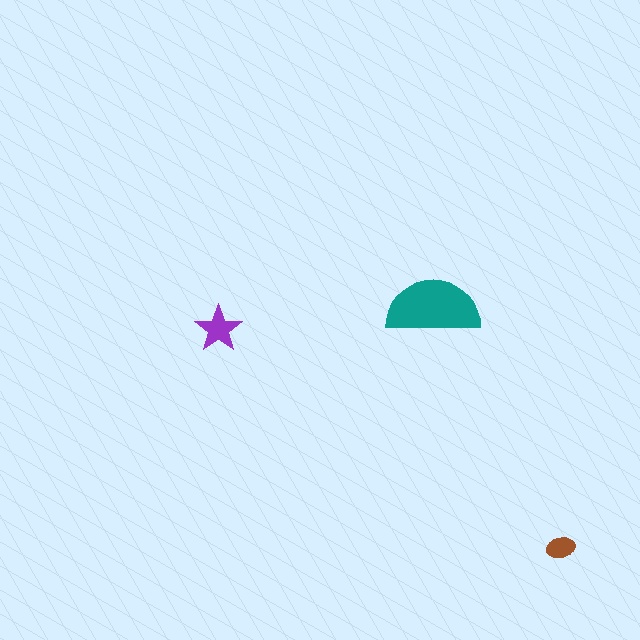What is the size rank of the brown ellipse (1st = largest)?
3rd.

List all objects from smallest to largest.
The brown ellipse, the purple star, the teal semicircle.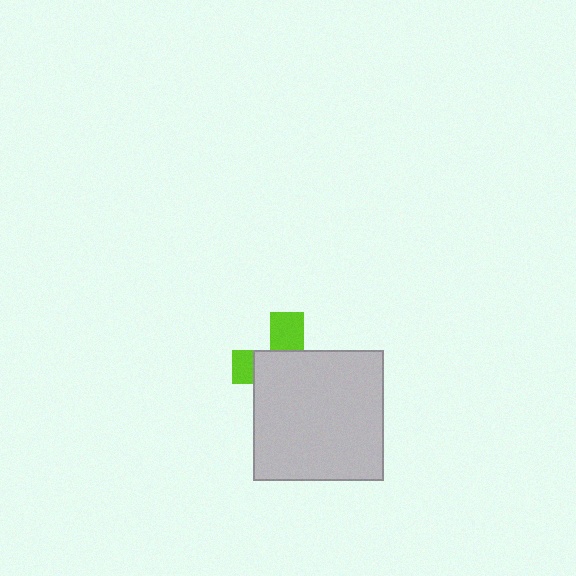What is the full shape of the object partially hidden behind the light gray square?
The partially hidden object is a lime cross.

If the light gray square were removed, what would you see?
You would see the complete lime cross.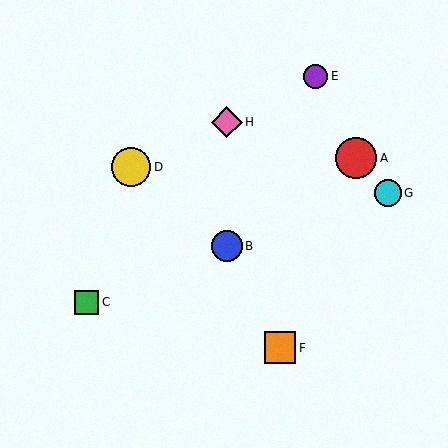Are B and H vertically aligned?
Yes, both are at x≈227.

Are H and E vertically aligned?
No, H is at x≈227 and E is at x≈316.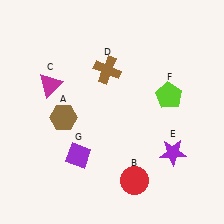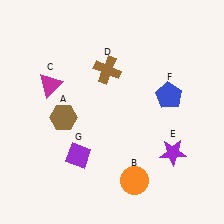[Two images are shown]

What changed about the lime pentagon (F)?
In Image 1, F is lime. In Image 2, it changed to blue.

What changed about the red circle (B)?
In Image 1, B is red. In Image 2, it changed to orange.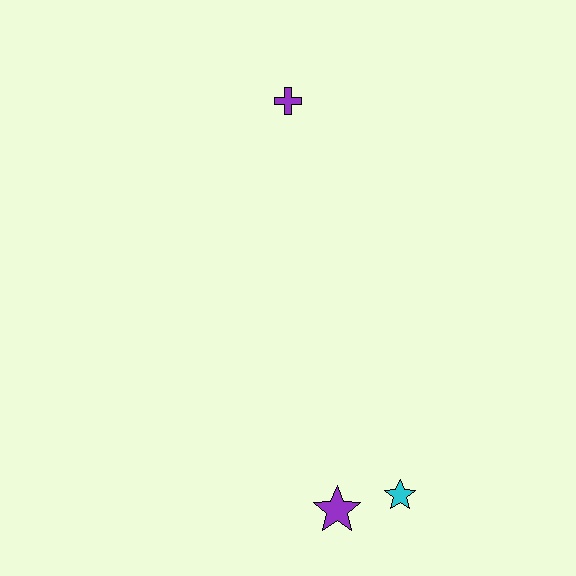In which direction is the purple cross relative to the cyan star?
The purple cross is above the cyan star.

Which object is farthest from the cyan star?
The purple cross is farthest from the cyan star.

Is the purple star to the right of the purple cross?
Yes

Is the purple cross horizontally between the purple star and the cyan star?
No